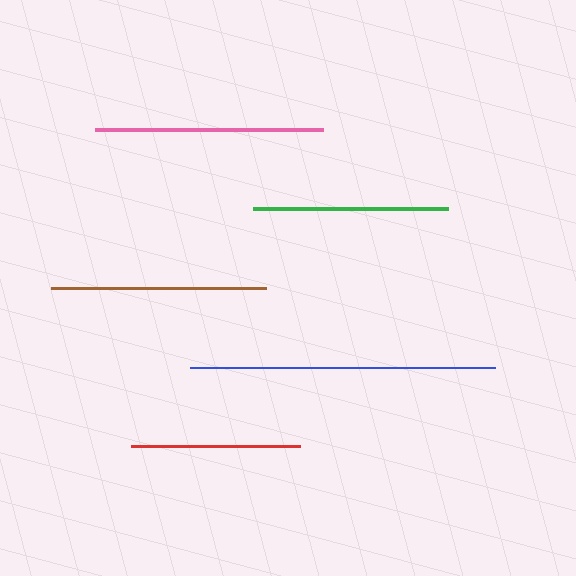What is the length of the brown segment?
The brown segment is approximately 215 pixels long.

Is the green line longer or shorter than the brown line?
The brown line is longer than the green line.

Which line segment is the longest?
The blue line is the longest at approximately 304 pixels.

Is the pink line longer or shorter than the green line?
The pink line is longer than the green line.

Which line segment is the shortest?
The red line is the shortest at approximately 169 pixels.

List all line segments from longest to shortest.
From longest to shortest: blue, pink, brown, green, red.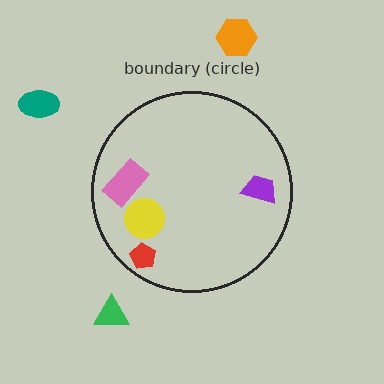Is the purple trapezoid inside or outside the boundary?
Inside.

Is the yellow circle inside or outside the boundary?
Inside.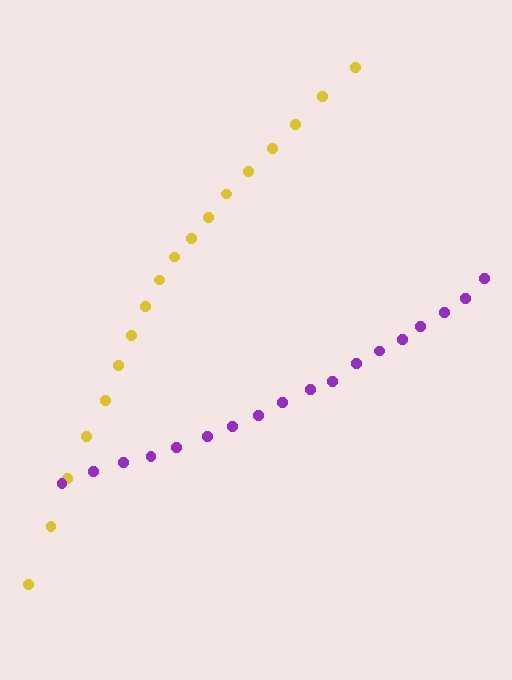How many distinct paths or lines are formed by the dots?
There are 2 distinct paths.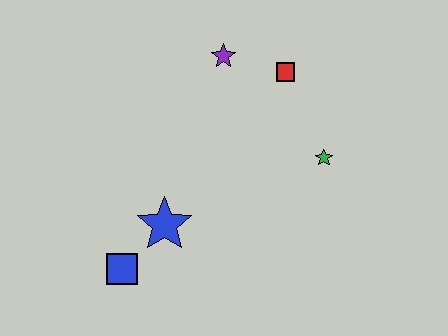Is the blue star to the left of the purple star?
Yes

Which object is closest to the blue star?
The blue square is closest to the blue star.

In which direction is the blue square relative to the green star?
The blue square is to the left of the green star.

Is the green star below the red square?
Yes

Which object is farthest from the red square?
The blue square is farthest from the red square.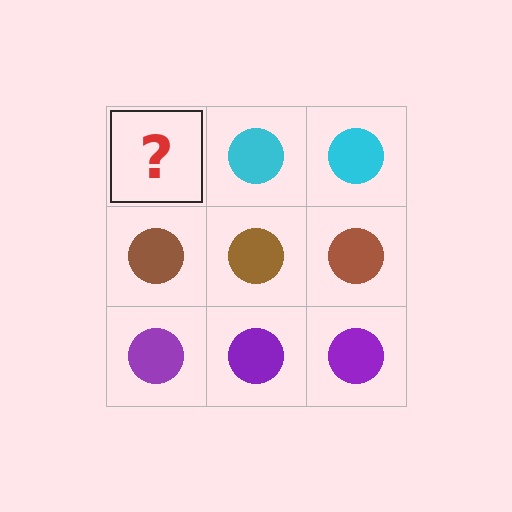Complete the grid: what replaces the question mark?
The question mark should be replaced with a cyan circle.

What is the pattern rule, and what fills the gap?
The rule is that each row has a consistent color. The gap should be filled with a cyan circle.